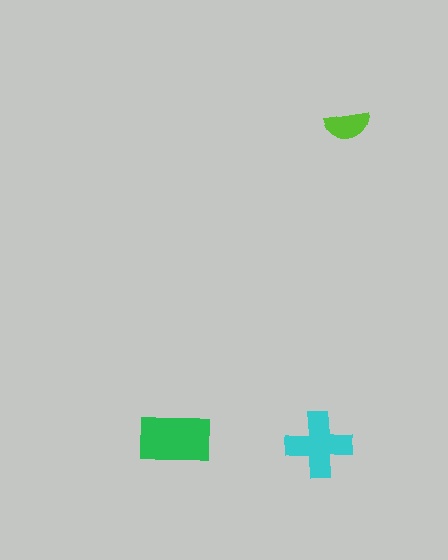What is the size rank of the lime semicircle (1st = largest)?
3rd.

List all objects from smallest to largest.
The lime semicircle, the cyan cross, the green rectangle.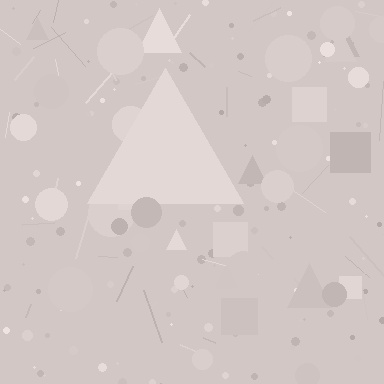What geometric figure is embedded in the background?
A triangle is embedded in the background.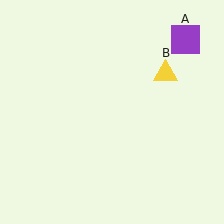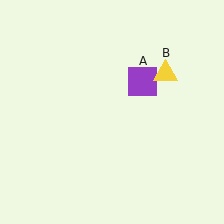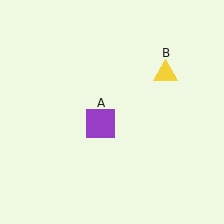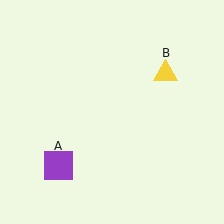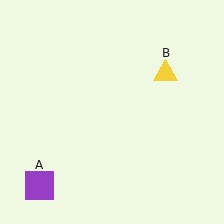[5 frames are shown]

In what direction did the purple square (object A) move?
The purple square (object A) moved down and to the left.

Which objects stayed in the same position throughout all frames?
Yellow triangle (object B) remained stationary.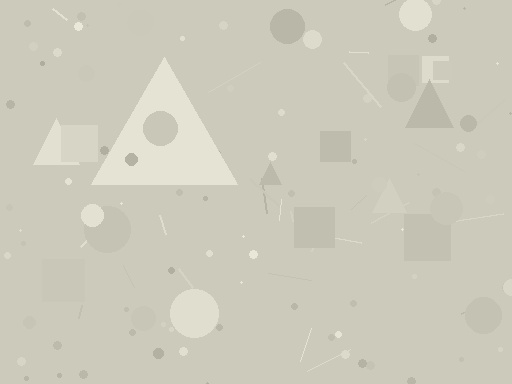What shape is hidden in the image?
A triangle is hidden in the image.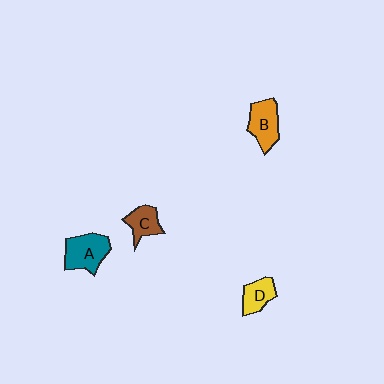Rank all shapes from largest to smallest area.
From largest to smallest: A (teal), B (orange), C (brown), D (yellow).